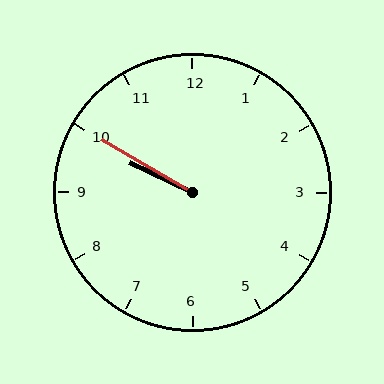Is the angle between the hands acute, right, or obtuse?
It is acute.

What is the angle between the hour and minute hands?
Approximately 5 degrees.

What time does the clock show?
9:50.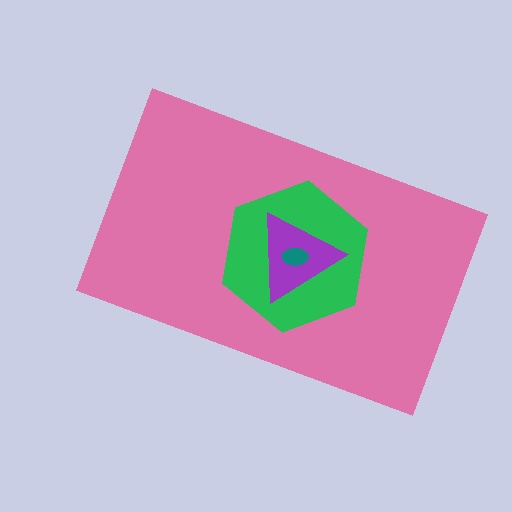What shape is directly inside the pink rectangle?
The green hexagon.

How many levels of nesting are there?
4.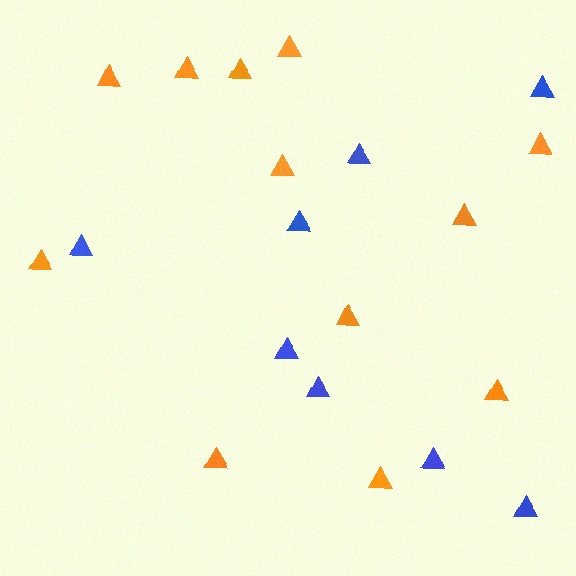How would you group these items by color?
There are 2 groups: one group of blue triangles (8) and one group of orange triangles (12).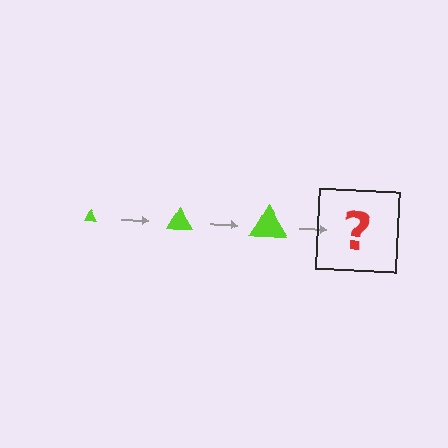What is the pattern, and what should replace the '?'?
The pattern is that the triangle gets progressively larger each step. The '?' should be a lime triangle, larger than the previous one.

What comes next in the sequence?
The next element should be a lime triangle, larger than the previous one.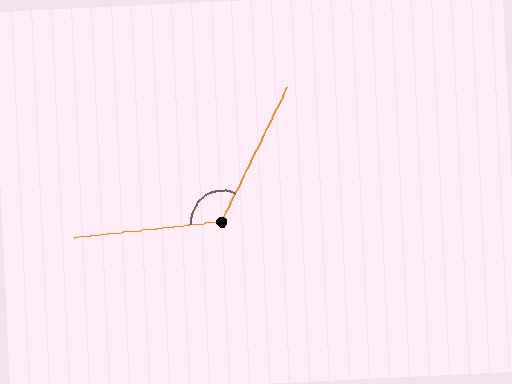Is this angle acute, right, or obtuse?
It is obtuse.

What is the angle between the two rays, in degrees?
Approximately 122 degrees.